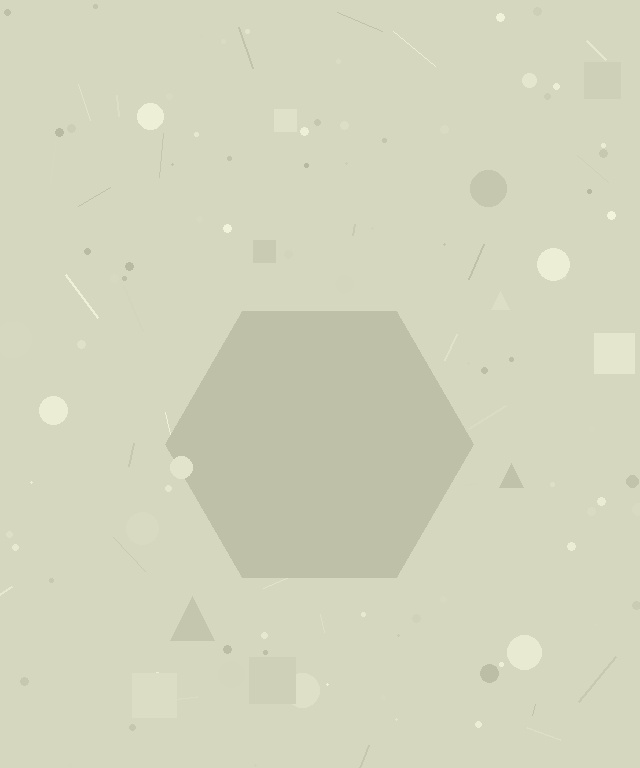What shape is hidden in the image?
A hexagon is hidden in the image.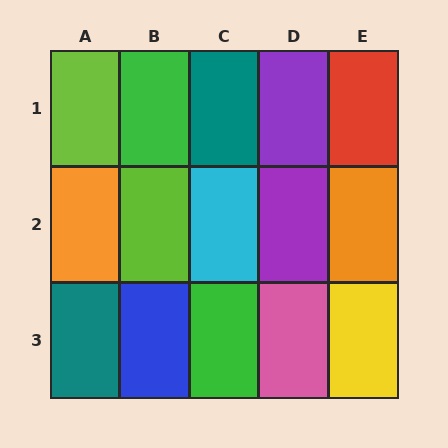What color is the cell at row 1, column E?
Red.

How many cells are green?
2 cells are green.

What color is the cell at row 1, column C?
Teal.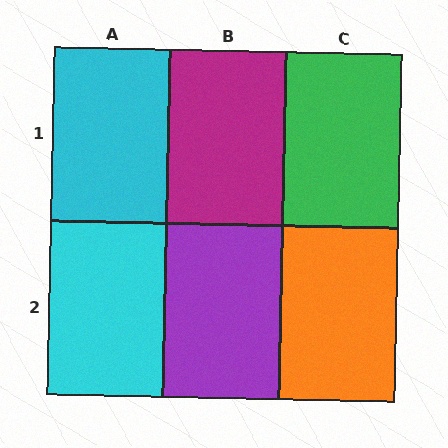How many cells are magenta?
1 cell is magenta.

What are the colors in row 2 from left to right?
Cyan, purple, orange.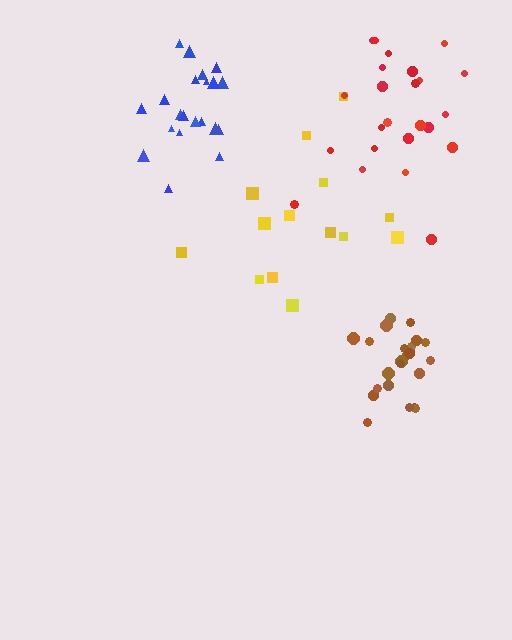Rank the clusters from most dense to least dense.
brown, blue, red, yellow.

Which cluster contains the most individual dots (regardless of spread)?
Brown (24).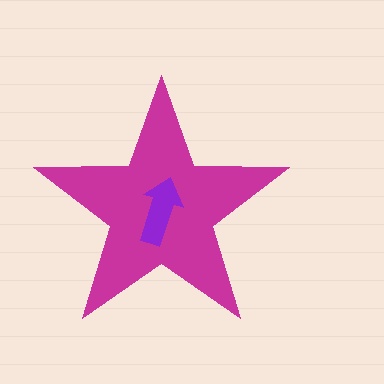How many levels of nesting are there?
2.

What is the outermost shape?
The magenta star.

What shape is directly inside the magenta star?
The purple arrow.